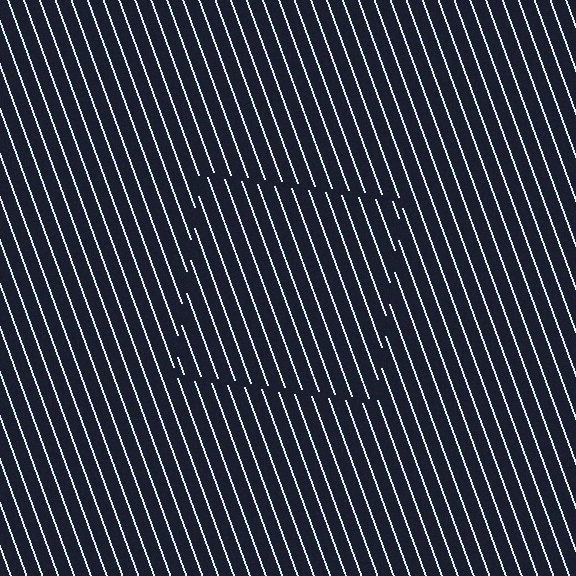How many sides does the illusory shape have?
4 sides — the line-ends trace a square.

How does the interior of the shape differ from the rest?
The interior of the shape contains the same grating, shifted by half a period — the contour is defined by the phase discontinuity where line-ends from the inner and outer gratings abut.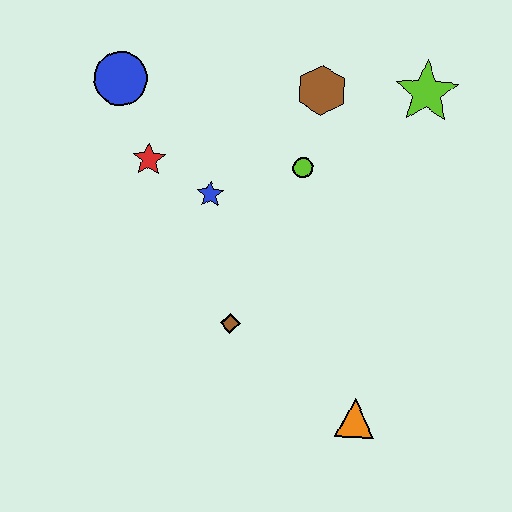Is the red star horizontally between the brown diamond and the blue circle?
Yes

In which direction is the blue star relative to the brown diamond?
The blue star is above the brown diamond.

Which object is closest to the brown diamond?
The blue star is closest to the brown diamond.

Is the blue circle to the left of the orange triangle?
Yes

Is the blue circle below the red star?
No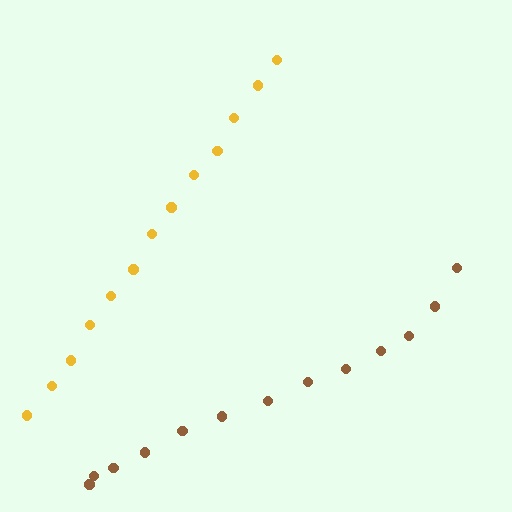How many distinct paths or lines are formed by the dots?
There are 2 distinct paths.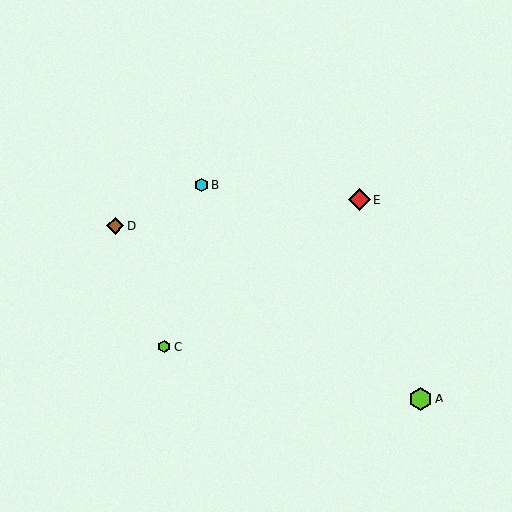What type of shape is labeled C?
Shape C is a lime hexagon.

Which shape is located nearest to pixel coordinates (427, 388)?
The lime hexagon (labeled A) at (421, 399) is nearest to that location.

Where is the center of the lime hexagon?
The center of the lime hexagon is at (165, 347).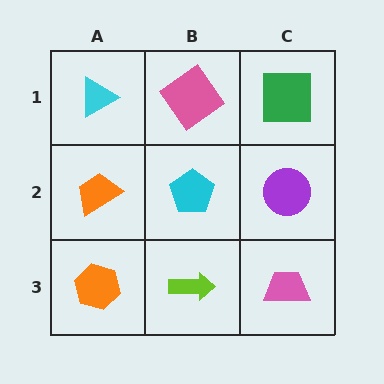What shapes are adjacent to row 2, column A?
A cyan triangle (row 1, column A), an orange hexagon (row 3, column A), a cyan pentagon (row 2, column B).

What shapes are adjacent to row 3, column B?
A cyan pentagon (row 2, column B), an orange hexagon (row 3, column A), a pink trapezoid (row 3, column C).